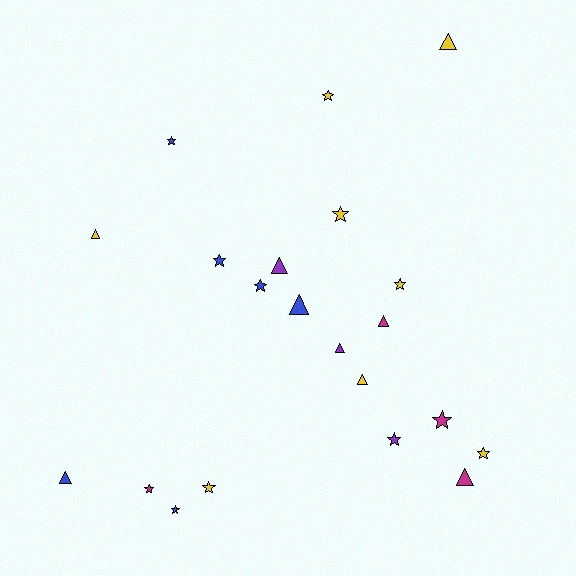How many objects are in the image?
There are 21 objects.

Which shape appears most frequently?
Star, with 12 objects.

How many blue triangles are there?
There are 2 blue triangles.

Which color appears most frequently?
Yellow, with 8 objects.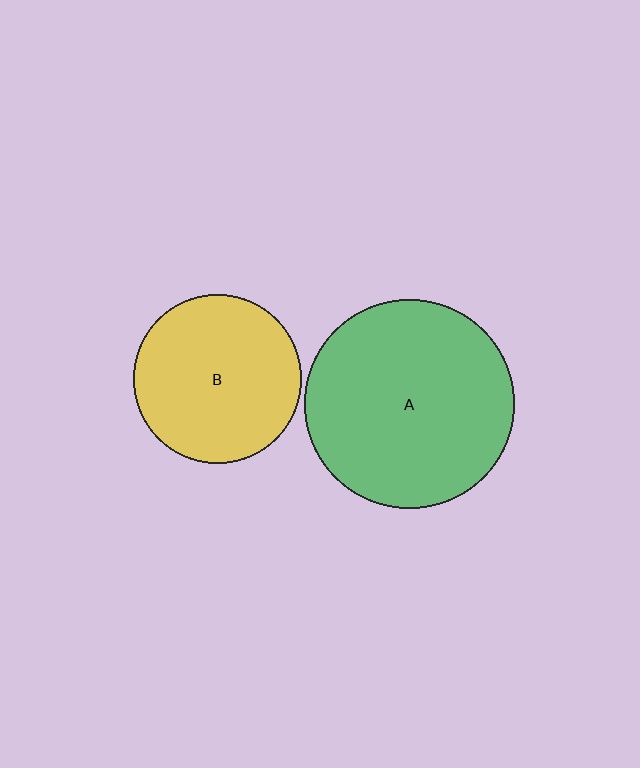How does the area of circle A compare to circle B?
Approximately 1.5 times.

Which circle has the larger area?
Circle A (green).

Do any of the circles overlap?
No, none of the circles overlap.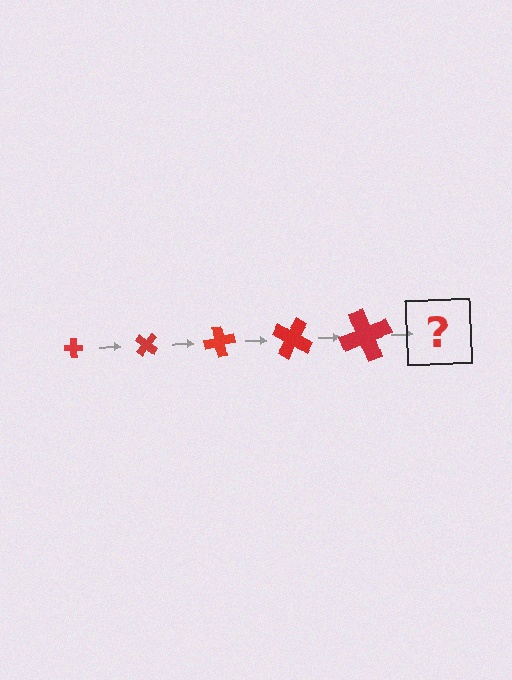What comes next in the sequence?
The next element should be a cross, larger than the previous one and rotated 200 degrees from the start.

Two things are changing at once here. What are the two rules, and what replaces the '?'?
The two rules are that the cross grows larger each step and it rotates 40 degrees each step. The '?' should be a cross, larger than the previous one and rotated 200 degrees from the start.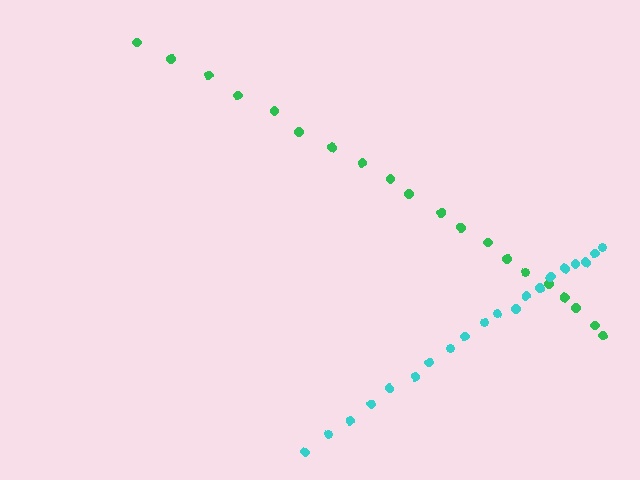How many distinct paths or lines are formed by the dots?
There are 2 distinct paths.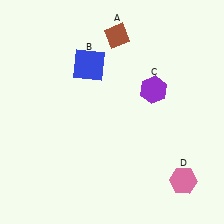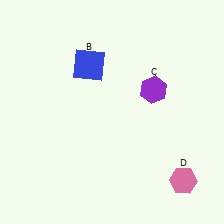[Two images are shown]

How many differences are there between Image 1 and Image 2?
There is 1 difference between the two images.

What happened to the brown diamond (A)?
The brown diamond (A) was removed in Image 2. It was in the top-right area of Image 1.